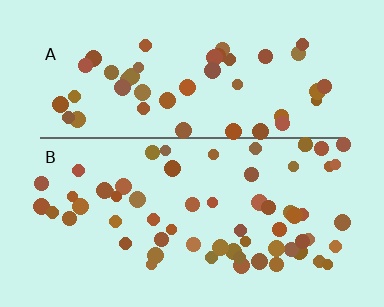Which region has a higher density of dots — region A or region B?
B (the bottom).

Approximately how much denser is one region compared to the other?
Approximately 1.3× — region B over region A.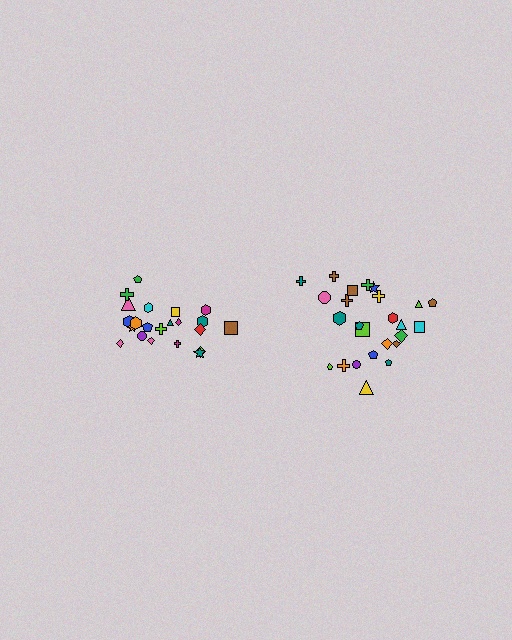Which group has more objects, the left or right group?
The right group.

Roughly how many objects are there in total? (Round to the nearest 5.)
Roughly 45 objects in total.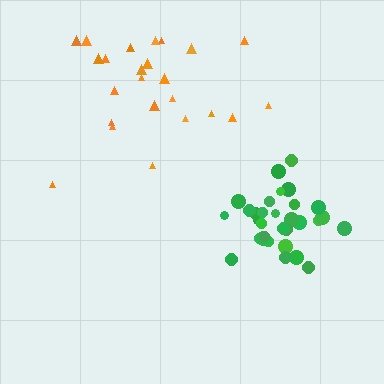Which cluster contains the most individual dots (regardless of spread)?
Green (32).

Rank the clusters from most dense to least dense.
green, orange.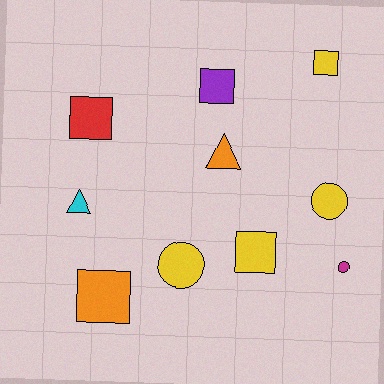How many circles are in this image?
There are 3 circles.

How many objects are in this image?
There are 10 objects.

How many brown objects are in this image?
There are no brown objects.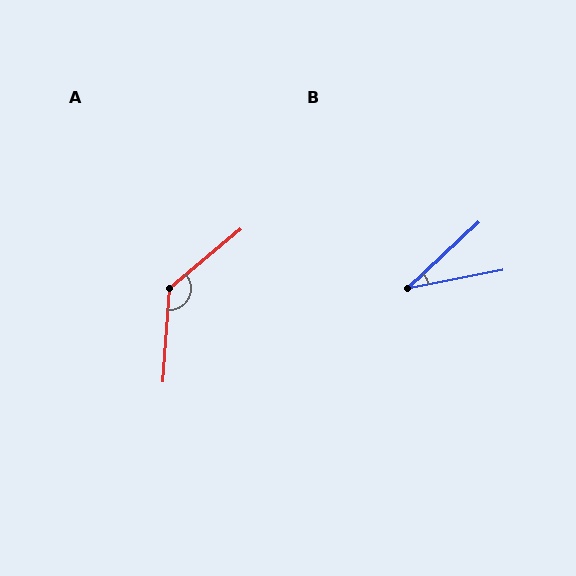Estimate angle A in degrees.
Approximately 134 degrees.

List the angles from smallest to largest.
B (32°), A (134°).